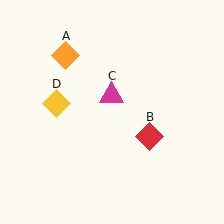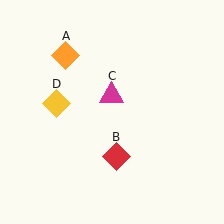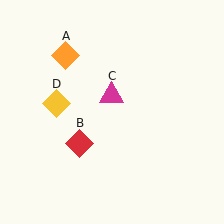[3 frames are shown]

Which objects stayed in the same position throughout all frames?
Orange diamond (object A) and magenta triangle (object C) and yellow diamond (object D) remained stationary.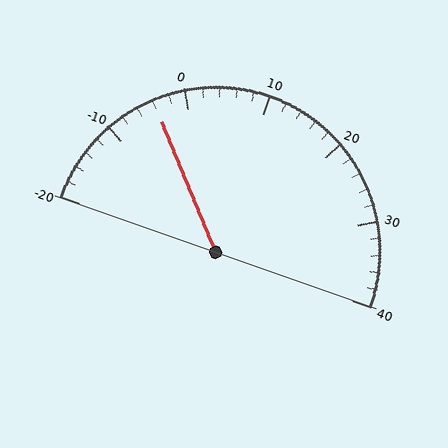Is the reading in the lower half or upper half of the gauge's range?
The reading is in the lower half of the range (-20 to 40).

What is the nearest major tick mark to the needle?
The nearest major tick mark is 0.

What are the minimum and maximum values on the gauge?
The gauge ranges from -20 to 40.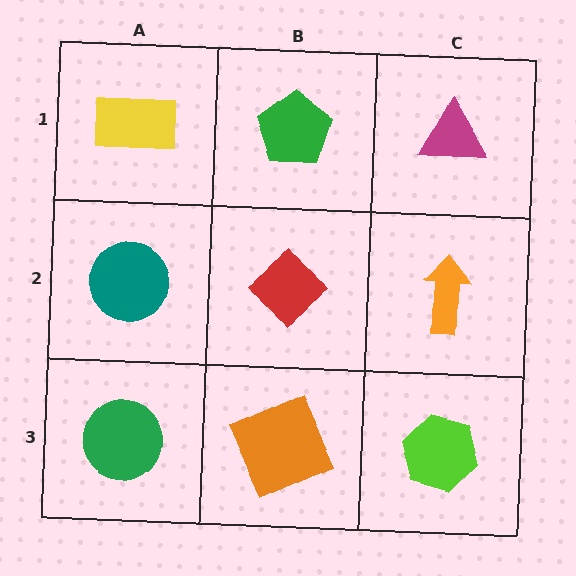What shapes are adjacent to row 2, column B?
A green pentagon (row 1, column B), an orange square (row 3, column B), a teal circle (row 2, column A), an orange arrow (row 2, column C).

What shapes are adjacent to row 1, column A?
A teal circle (row 2, column A), a green pentagon (row 1, column B).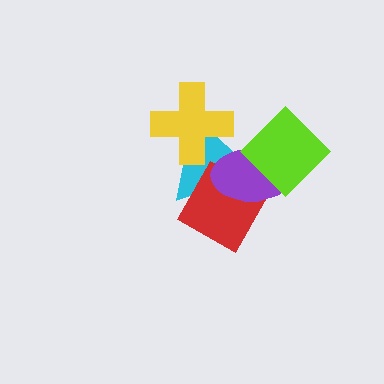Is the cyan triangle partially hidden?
Yes, it is partially covered by another shape.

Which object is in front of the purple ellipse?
The lime diamond is in front of the purple ellipse.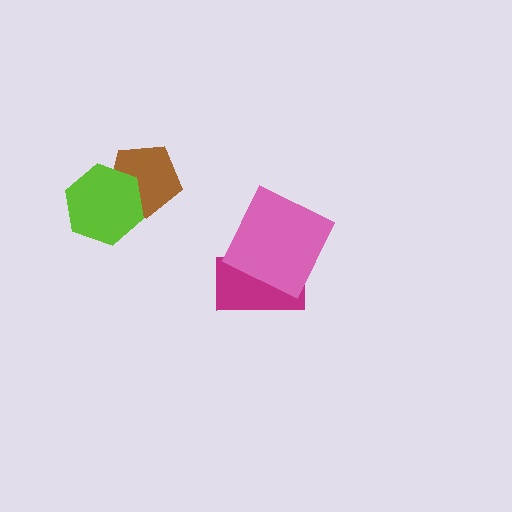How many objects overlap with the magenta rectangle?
1 object overlaps with the magenta rectangle.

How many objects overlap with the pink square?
1 object overlaps with the pink square.